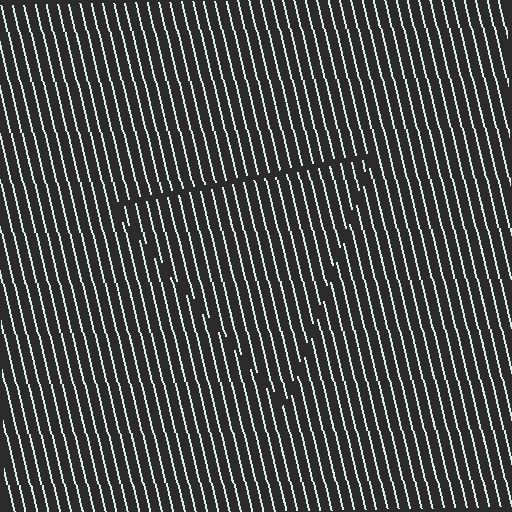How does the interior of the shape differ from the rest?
The interior of the shape contains the same grating, shifted by half a period — the contour is defined by the phase discontinuity where line-ends from the inner and outer gratings abut.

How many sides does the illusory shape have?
3 sides — the line-ends trace a triangle.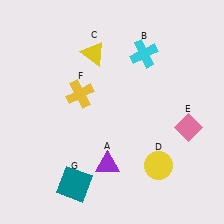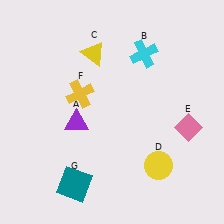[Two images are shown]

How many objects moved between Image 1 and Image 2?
1 object moved between the two images.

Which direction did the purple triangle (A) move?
The purple triangle (A) moved up.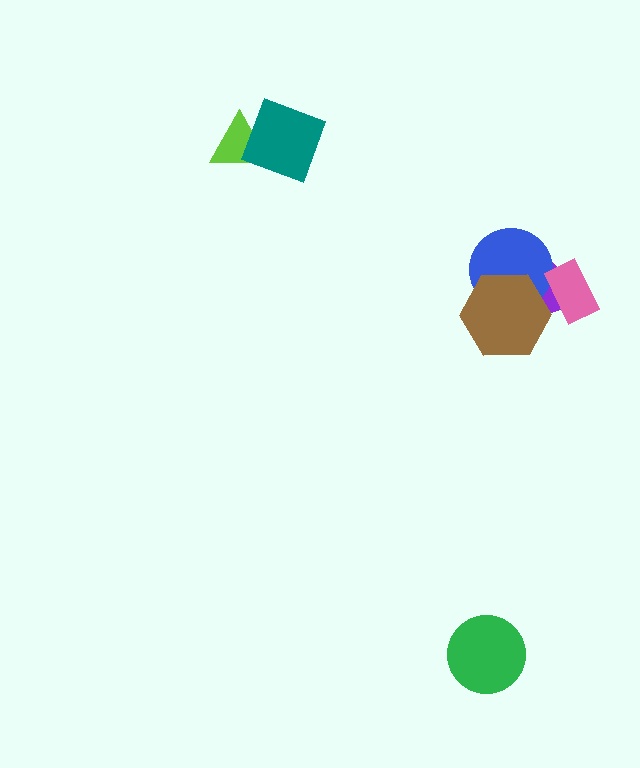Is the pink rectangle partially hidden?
No, no other shape covers it.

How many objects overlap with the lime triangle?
1 object overlaps with the lime triangle.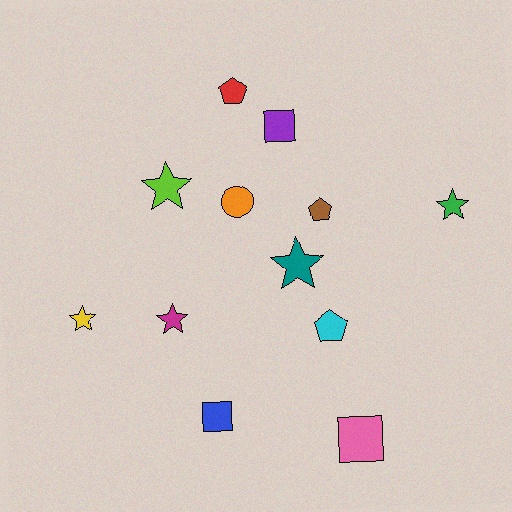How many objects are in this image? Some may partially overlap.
There are 12 objects.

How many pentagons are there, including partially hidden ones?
There are 3 pentagons.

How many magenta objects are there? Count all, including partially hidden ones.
There is 1 magenta object.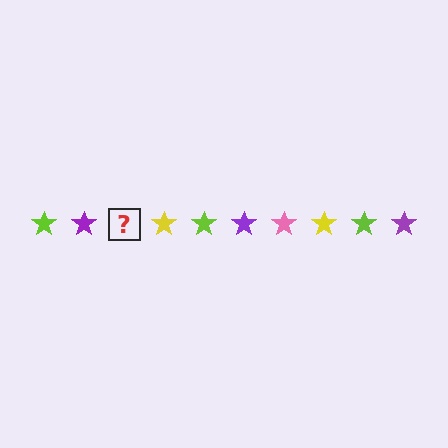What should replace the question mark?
The question mark should be replaced with a pink star.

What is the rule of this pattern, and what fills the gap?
The rule is that the pattern cycles through lime, purple, pink, yellow stars. The gap should be filled with a pink star.